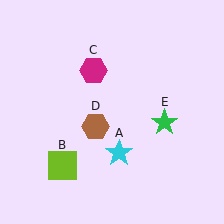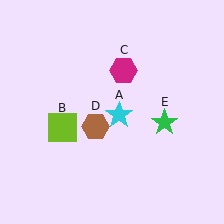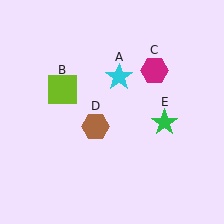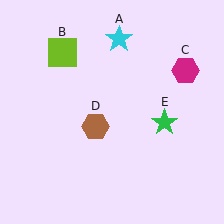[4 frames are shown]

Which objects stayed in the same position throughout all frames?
Brown hexagon (object D) and green star (object E) remained stationary.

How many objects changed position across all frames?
3 objects changed position: cyan star (object A), lime square (object B), magenta hexagon (object C).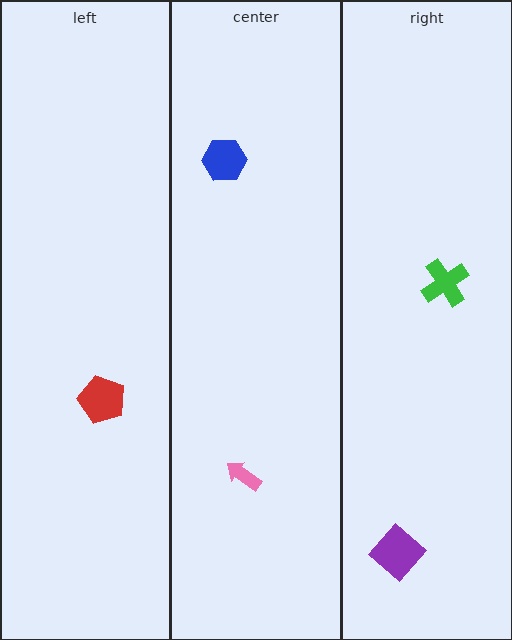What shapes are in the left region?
The red pentagon.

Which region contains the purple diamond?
The right region.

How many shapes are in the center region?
2.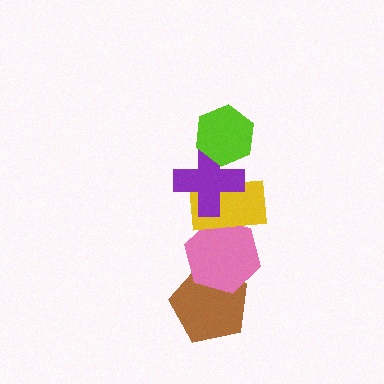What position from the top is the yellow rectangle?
The yellow rectangle is 3rd from the top.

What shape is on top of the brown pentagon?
The pink hexagon is on top of the brown pentagon.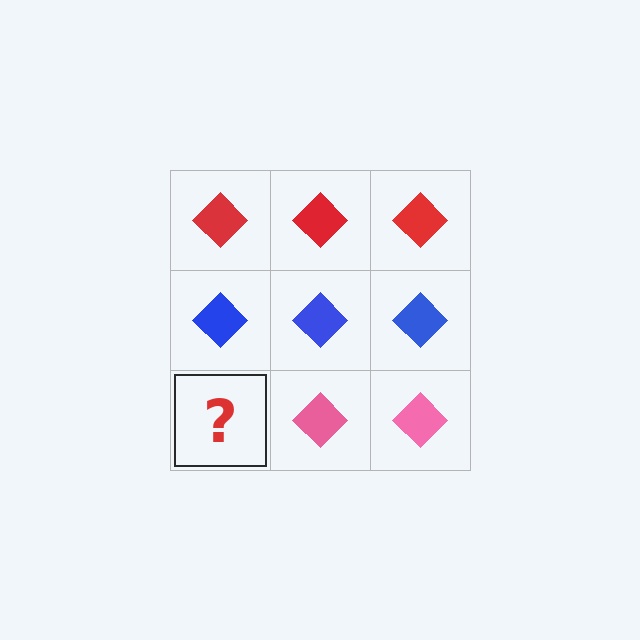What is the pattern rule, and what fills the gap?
The rule is that each row has a consistent color. The gap should be filled with a pink diamond.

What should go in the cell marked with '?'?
The missing cell should contain a pink diamond.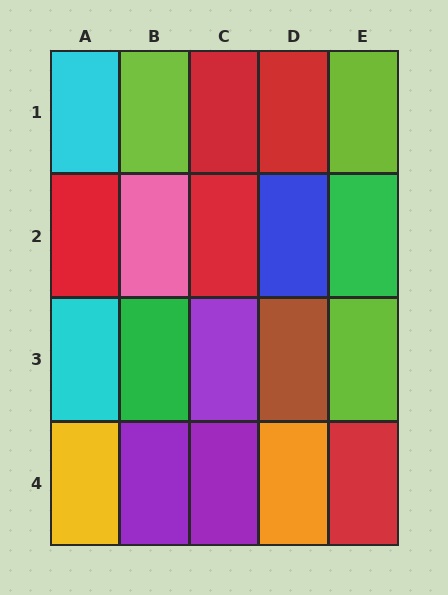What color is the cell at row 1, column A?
Cyan.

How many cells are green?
2 cells are green.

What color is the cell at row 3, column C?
Purple.